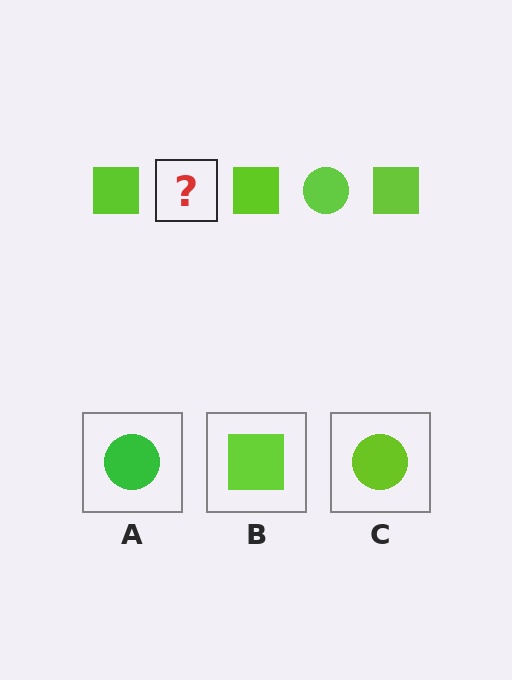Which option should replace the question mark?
Option C.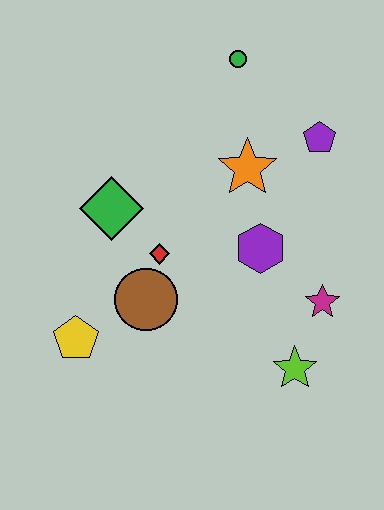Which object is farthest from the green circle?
The yellow pentagon is farthest from the green circle.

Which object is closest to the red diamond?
The brown circle is closest to the red diamond.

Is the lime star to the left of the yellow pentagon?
No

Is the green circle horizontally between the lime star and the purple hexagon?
No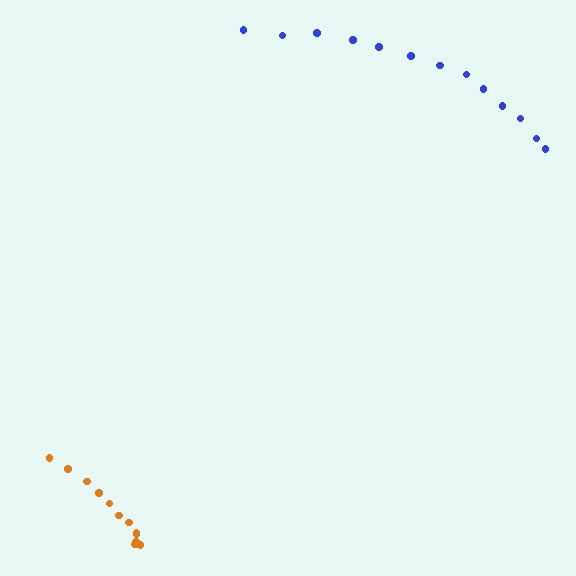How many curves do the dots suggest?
There are 2 distinct paths.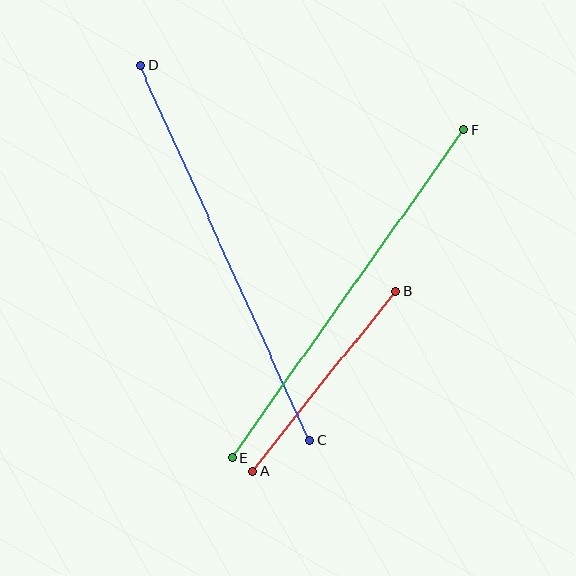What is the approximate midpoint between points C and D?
The midpoint is at approximately (225, 253) pixels.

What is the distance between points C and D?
The distance is approximately 412 pixels.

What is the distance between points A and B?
The distance is approximately 230 pixels.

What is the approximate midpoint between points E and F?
The midpoint is at approximately (348, 294) pixels.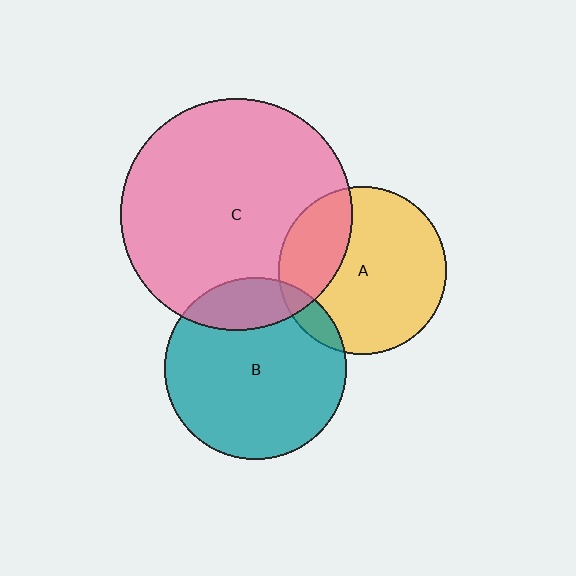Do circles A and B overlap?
Yes.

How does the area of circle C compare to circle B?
Approximately 1.6 times.